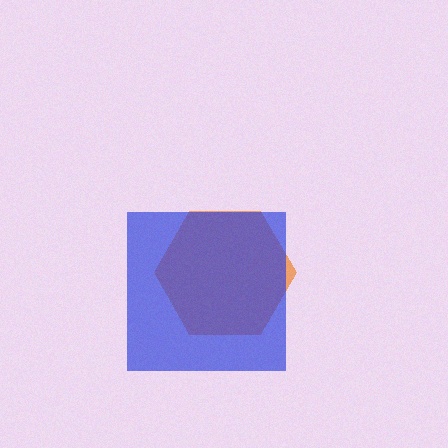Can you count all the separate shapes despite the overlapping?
Yes, there are 2 separate shapes.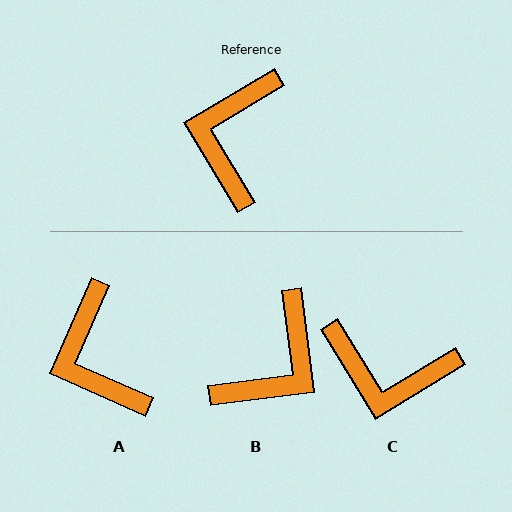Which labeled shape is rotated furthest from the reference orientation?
B, about 156 degrees away.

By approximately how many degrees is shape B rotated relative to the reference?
Approximately 156 degrees counter-clockwise.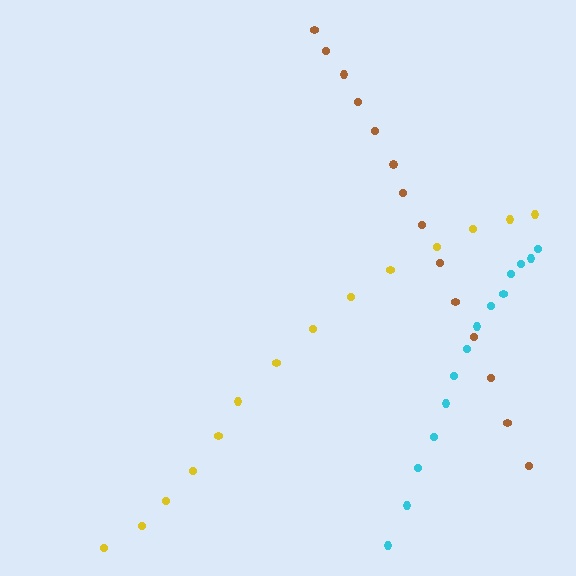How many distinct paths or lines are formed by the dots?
There are 3 distinct paths.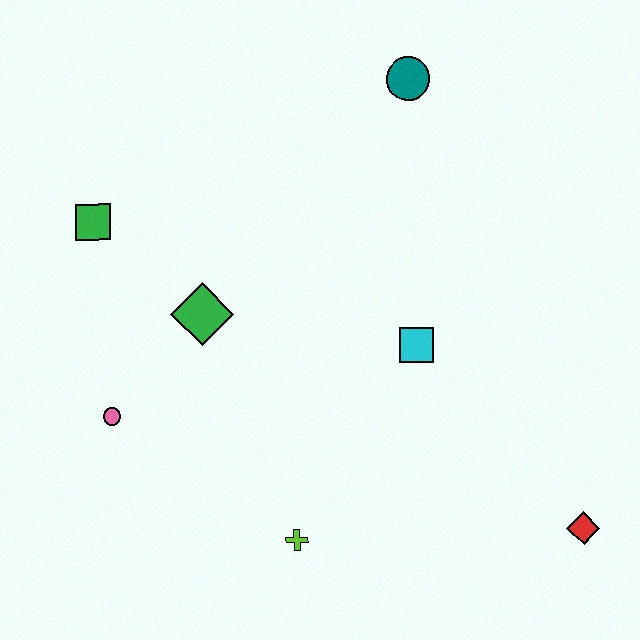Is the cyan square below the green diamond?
Yes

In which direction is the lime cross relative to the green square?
The lime cross is below the green square.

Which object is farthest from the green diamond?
The red diamond is farthest from the green diamond.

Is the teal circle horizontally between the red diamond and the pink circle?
Yes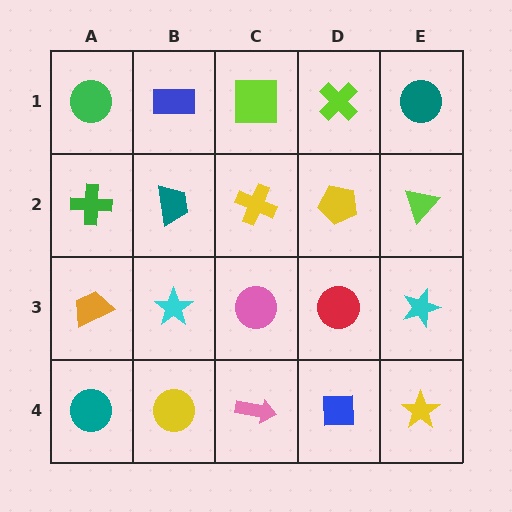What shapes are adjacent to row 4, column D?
A red circle (row 3, column D), a pink arrow (row 4, column C), a yellow star (row 4, column E).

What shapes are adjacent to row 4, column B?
A cyan star (row 3, column B), a teal circle (row 4, column A), a pink arrow (row 4, column C).